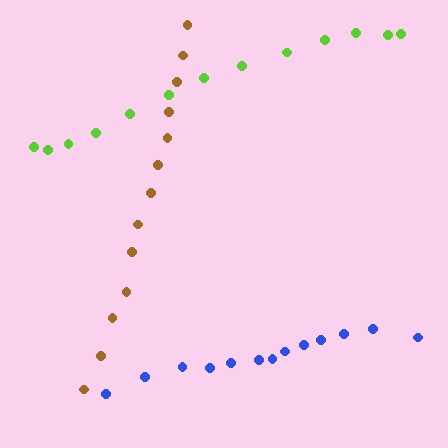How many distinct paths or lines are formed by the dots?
There are 3 distinct paths.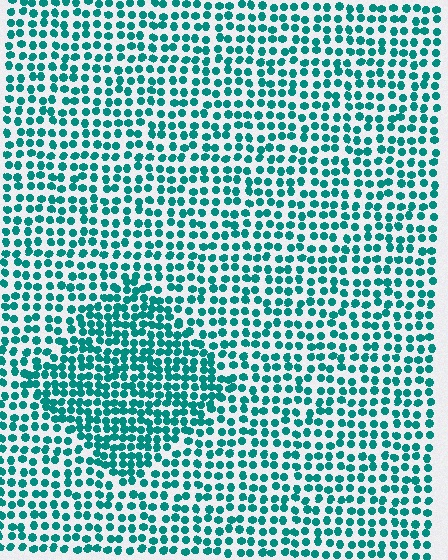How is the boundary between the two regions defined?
The boundary is defined by a change in element density (approximately 1.6x ratio). All elements are the same color, size, and shape.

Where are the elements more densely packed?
The elements are more densely packed inside the diamond boundary.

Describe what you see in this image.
The image contains small teal elements arranged at two different densities. A diamond-shaped region is visible where the elements are more densely packed than the surrounding area.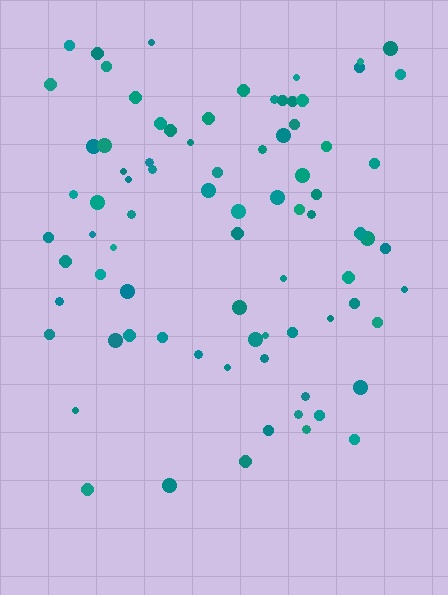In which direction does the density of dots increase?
From bottom to top, with the top side densest.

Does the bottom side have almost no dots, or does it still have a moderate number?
Still a moderate number, just noticeably fewer than the top.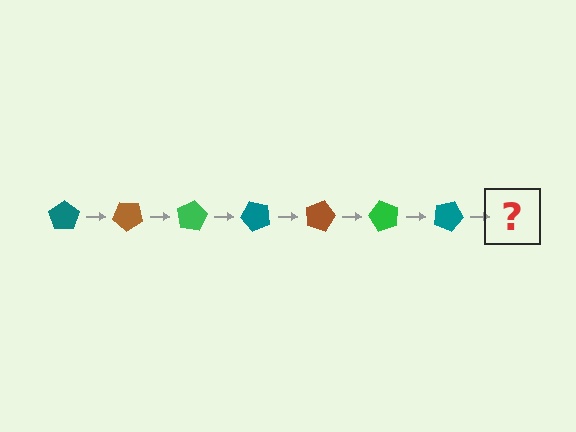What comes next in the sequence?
The next element should be a brown pentagon, rotated 280 degrees from the start.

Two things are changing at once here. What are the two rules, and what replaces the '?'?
The two rules are that it rotates 40 degrees each step and the color cycles through teal, brown, and green. The '?' should be a brown pentagon, rotated 280 degrees from the start.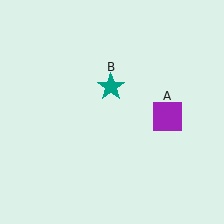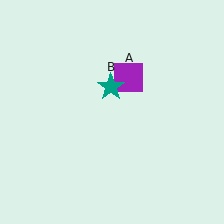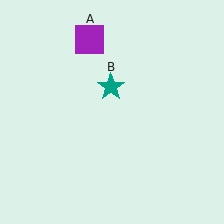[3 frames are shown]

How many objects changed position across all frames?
1 object changed position: purple square (object A).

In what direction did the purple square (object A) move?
The purple square (object A) moved up and to the left.